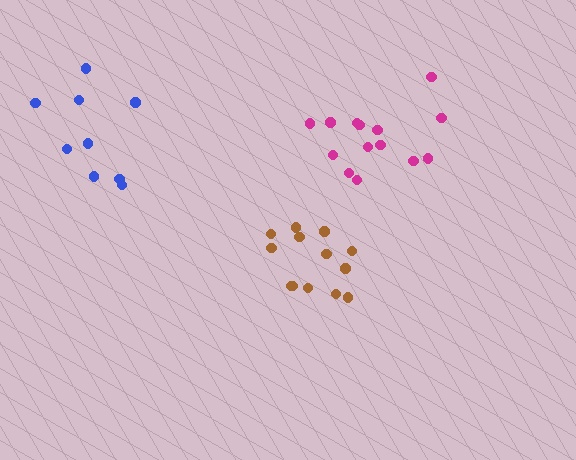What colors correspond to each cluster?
The clusters are colored: brown, magenta, blue.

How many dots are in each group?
Group 1: 13 dots, Group 2: 14 dots, Group 3: 9 dots (36 total).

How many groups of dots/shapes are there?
There are 3 groups.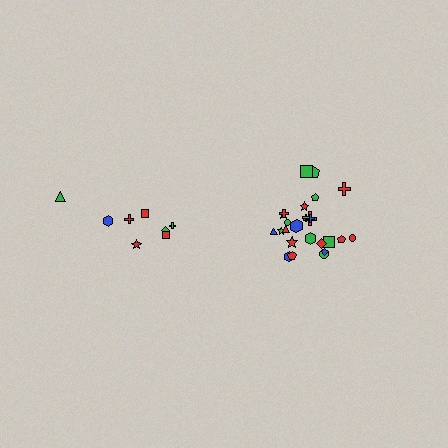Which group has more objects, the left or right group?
The right group.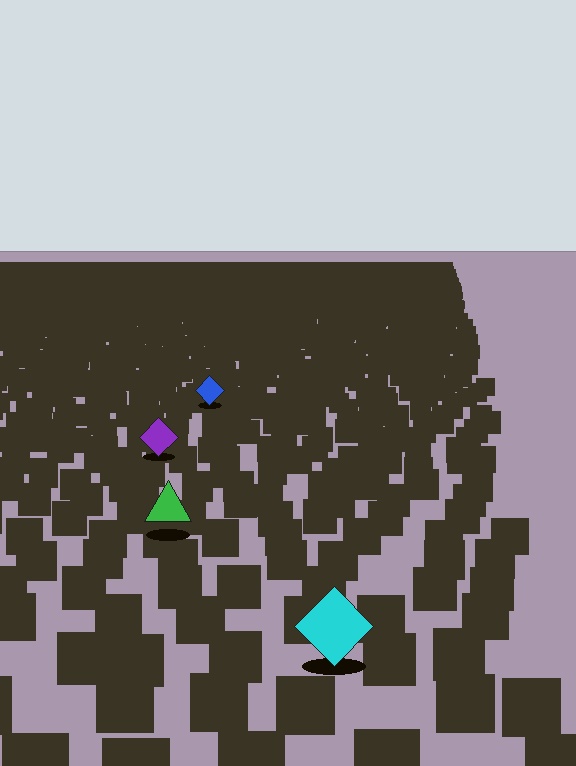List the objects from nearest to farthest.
From nearest to farthest: the cyan diamond, the green triangle, the purple diamond, the blue diamond.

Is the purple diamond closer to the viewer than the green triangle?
No. The green triangle is closer — you can tell from the texture gradient: the ground texture is coarser near it.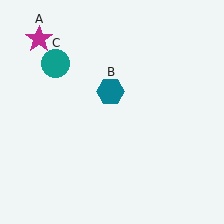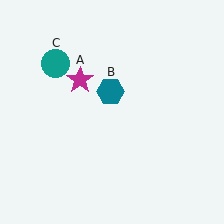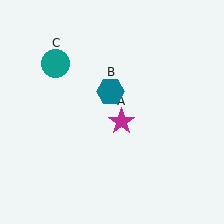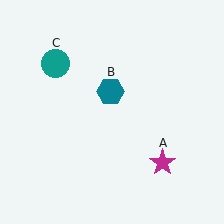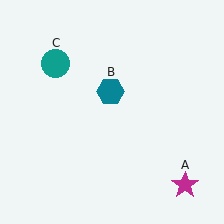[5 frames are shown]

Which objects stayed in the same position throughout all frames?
Teal hexagon (object B) and teal circle (object C) remained stationary.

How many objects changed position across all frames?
1 object changed position: magenta star (object A).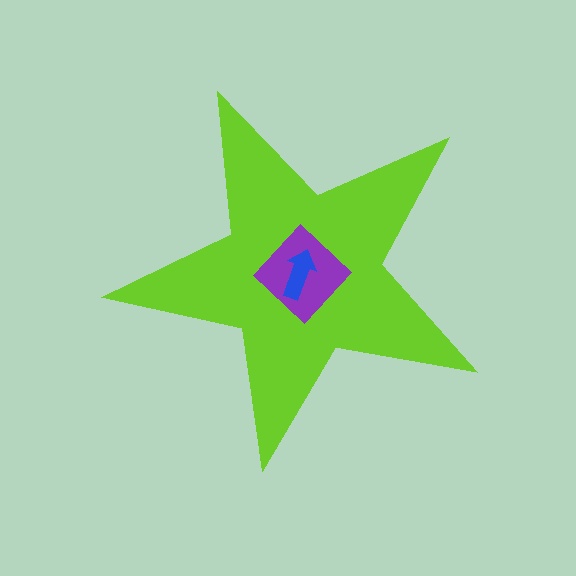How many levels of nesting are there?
3.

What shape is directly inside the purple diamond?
The blue arrow.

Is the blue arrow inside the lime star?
Yes.